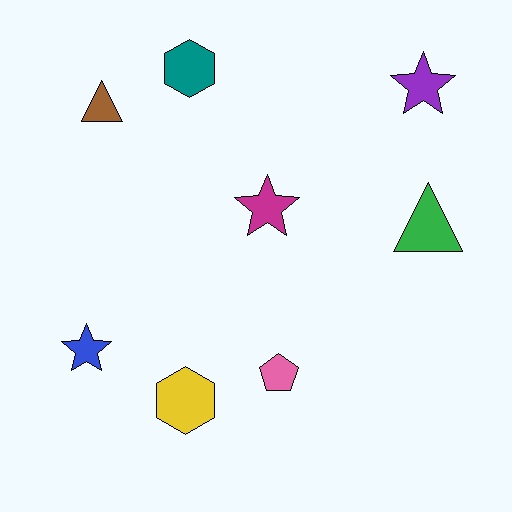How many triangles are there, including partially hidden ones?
There are 2 triangles.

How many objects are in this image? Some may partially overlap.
There are 8 objects.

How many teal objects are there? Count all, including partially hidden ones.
There is 1 teal object.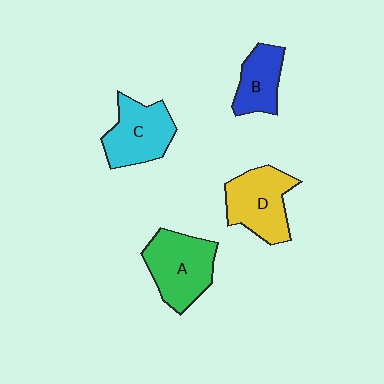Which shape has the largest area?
Shape A (green).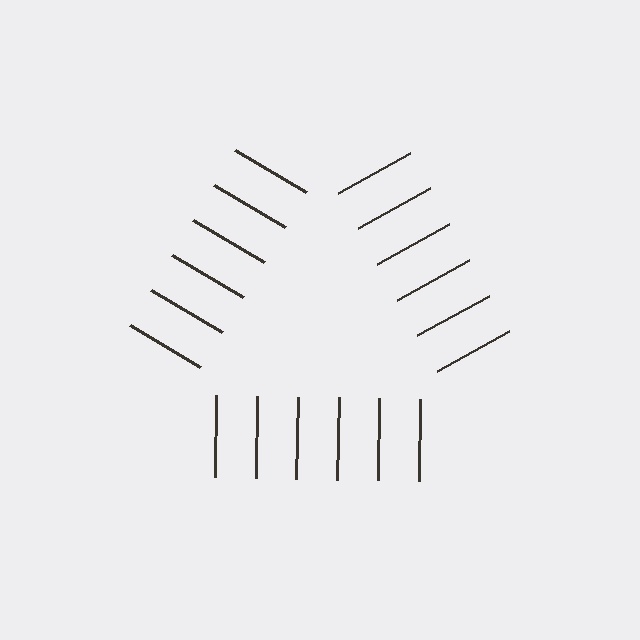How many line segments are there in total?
18 — 6 along each of the 3 edges.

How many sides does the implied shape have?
3 sides — the line-ends trace a triangle.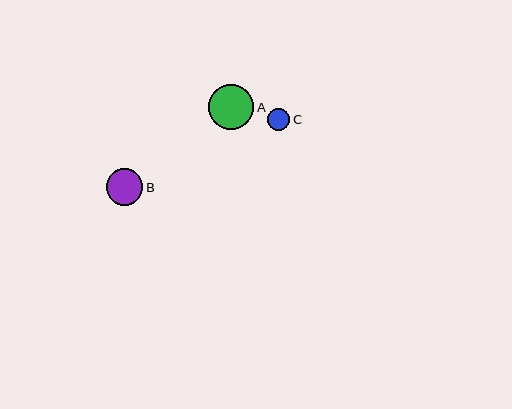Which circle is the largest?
Circle A is the largest with a size of approximately 45 pixels.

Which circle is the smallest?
Circle C is the smallest with a size of approximately 23 pixels.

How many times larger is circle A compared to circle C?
Circle A is approximately 2.0 times the size of circle C.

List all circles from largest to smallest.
From largest to smallest: A, B, C.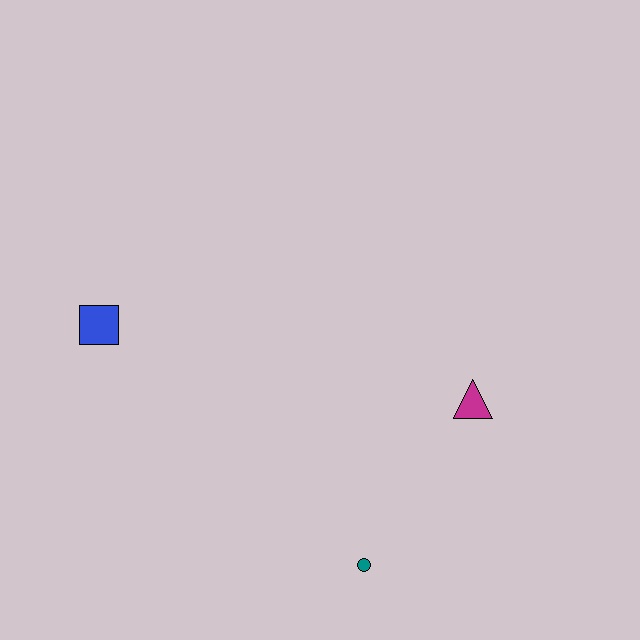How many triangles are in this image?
There is 1 triangle.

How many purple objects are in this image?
There are no purple objects.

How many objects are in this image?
There are 3 objects.